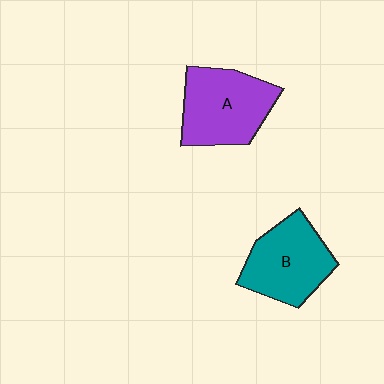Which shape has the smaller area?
Shape B (teal).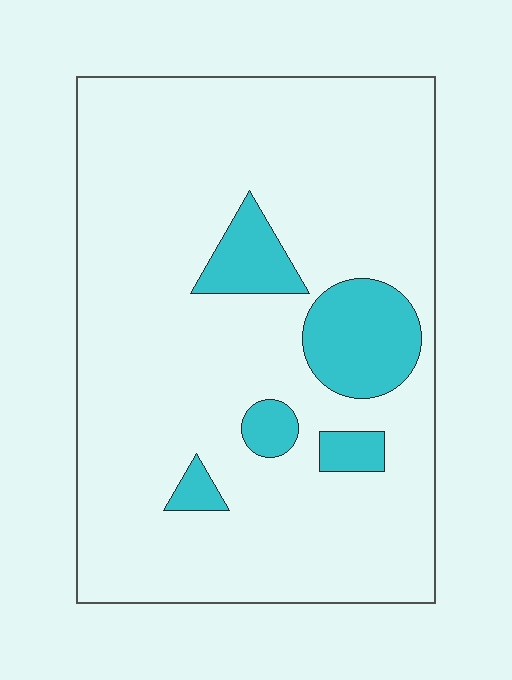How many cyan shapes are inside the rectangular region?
5.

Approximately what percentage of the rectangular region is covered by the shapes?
Approximately 15%.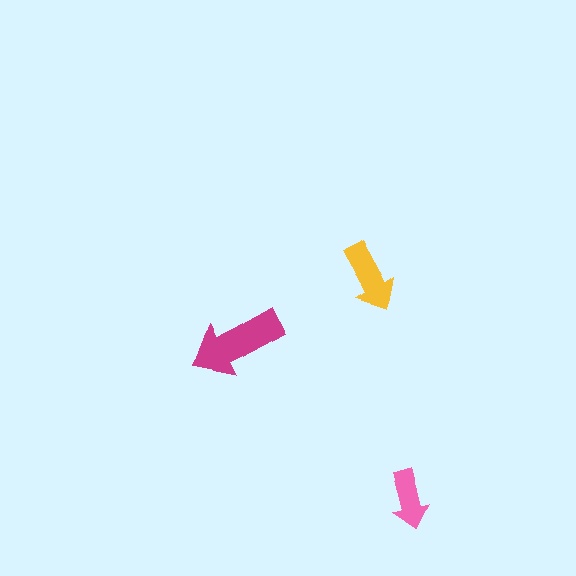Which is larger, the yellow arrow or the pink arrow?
The yellow one.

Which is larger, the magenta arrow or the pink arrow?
The magenta one.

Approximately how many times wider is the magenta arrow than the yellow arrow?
About 1.5 times wider.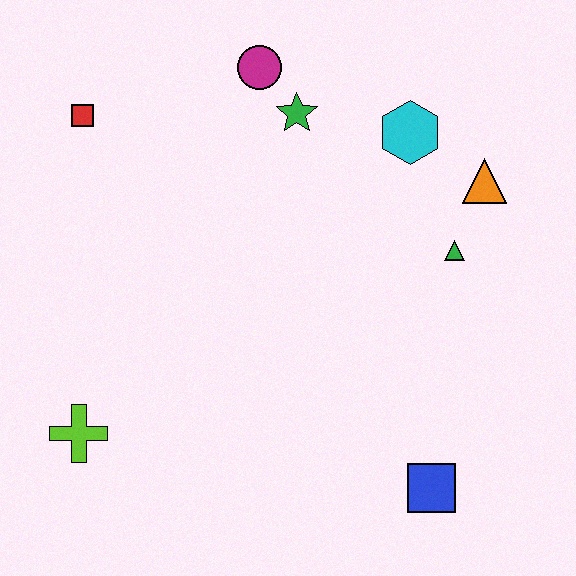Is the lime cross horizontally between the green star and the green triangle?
No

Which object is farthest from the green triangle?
The lime cross is farthest from the green triangle.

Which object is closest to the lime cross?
The red square is closest to the lime cross.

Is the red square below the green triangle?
No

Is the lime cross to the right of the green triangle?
No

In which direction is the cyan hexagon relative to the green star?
The cyan hexagon is to the right of the green star.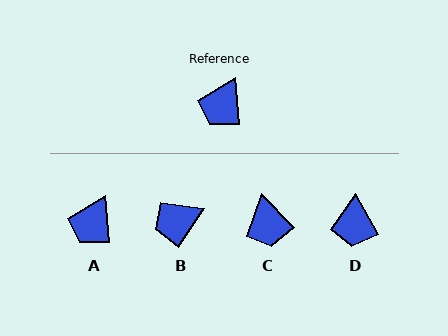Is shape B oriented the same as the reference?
No, it is off by about 38 degrees.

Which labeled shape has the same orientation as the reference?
A.